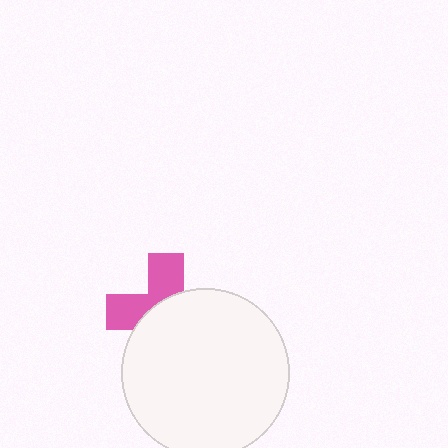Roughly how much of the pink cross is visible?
A small part of it is visible (roughly 41%).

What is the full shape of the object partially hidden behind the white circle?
The partially hidden object is a pink cross.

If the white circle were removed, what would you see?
You would see the complete pink cross.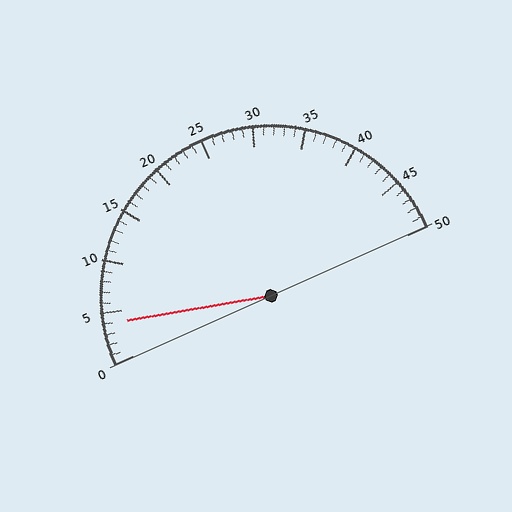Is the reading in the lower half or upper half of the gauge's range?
The reading is in the lower half of the range (0 to 50).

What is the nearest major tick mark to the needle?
The nearest major tick mark is 5.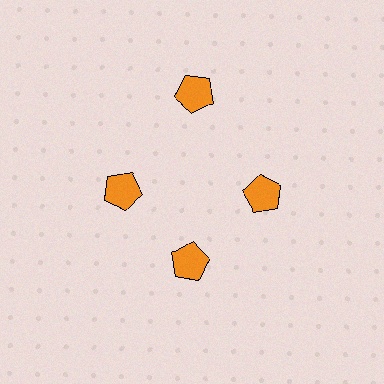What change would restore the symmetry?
The symmetry would be restored by moving it inward, back onto the ring so that all 4 pentagons sit at equal angles and equal distance from the center.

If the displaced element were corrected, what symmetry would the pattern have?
It would have 4-fold rotational symmetry — the pattern would map onto itself every 90 degrees.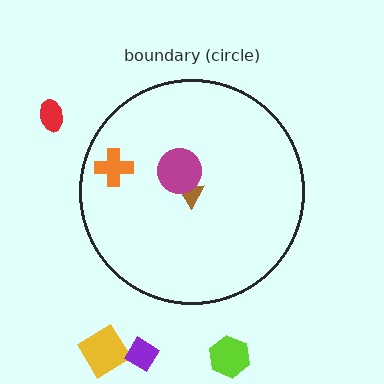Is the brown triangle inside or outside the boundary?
Inside.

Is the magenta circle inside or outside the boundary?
Inside.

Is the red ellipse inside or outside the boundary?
Outside.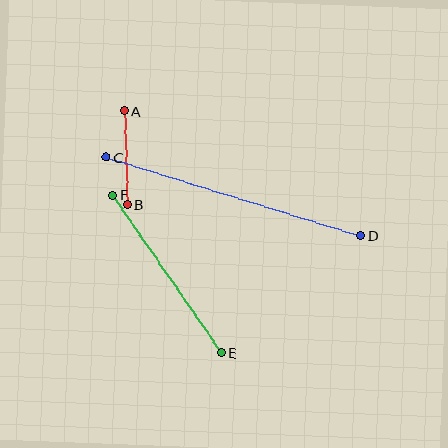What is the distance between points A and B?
The distance is approximately 94 pixels.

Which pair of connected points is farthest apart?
Points C and D are farthest apart.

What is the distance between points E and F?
The distance is approximately 191 pixels.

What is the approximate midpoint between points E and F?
The midpoint is at approximately (167, 274) pixels.